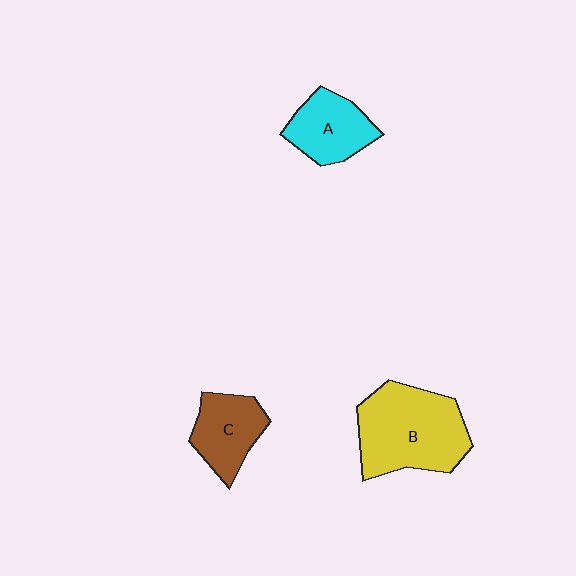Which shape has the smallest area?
Shape C (brown).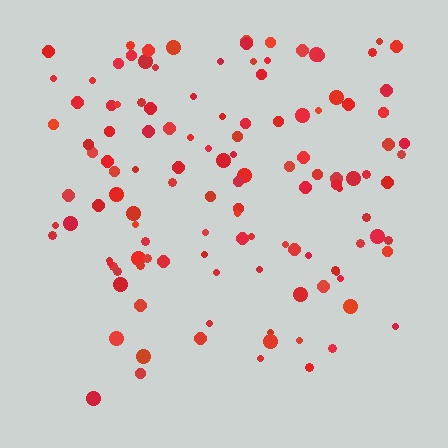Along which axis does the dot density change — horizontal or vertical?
Vertical.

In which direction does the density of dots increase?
From bottom to top, with the top side densest.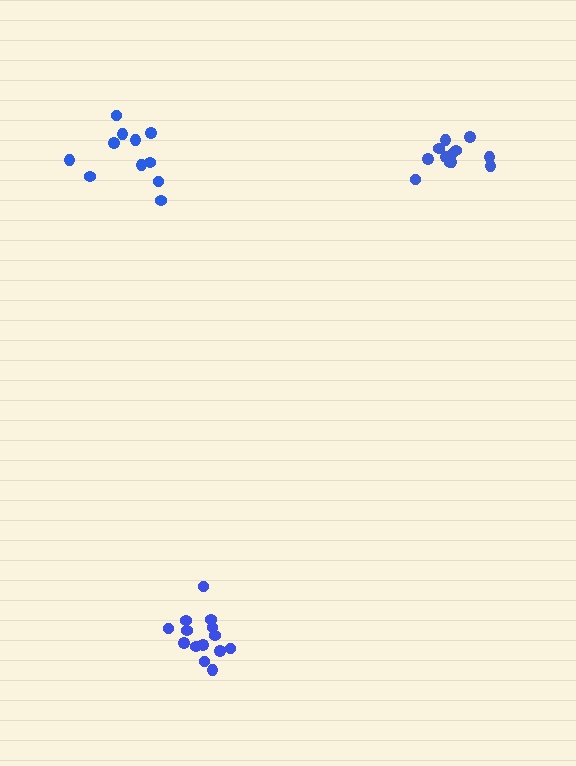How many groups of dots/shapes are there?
There are 3 groups.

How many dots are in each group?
Group 1: 11 dots, Group 2: 14 dots, Group 3: 12 dots (37 total).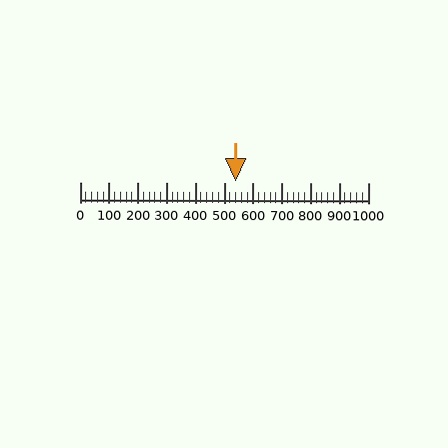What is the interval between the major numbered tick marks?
The major tick marks are spaced 100 units apart.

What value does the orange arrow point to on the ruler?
The orange arrow points to approximately 540.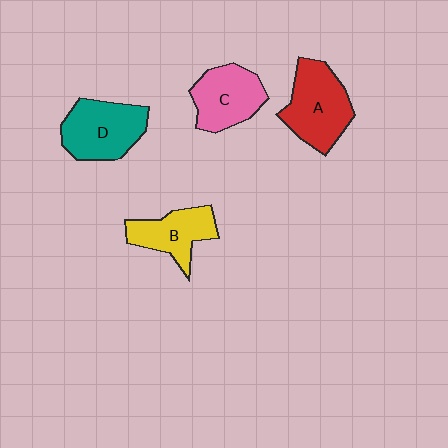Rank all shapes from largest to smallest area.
From largest to smallest: A (red), D (teal), C (pink), B (yellow).